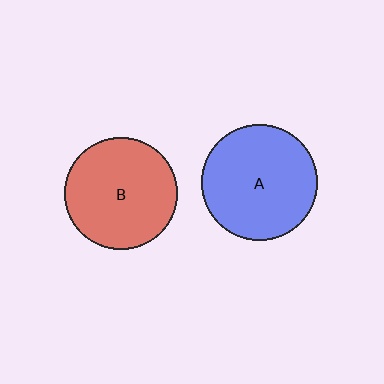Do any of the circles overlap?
No, none of the circles overlap.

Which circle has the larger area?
Circle A (blue).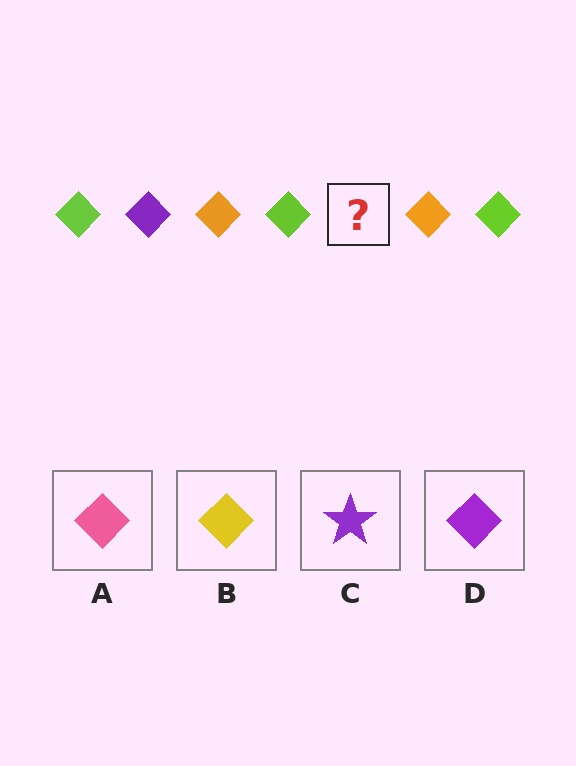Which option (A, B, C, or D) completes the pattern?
D.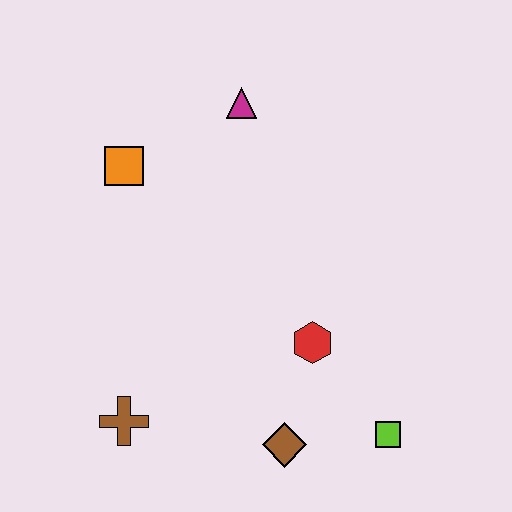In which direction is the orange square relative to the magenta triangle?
The orange square is to the left of the magenta triangle.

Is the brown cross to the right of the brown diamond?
No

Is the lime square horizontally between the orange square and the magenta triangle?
No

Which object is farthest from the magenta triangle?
The lime square is farthest from the magenta triangle.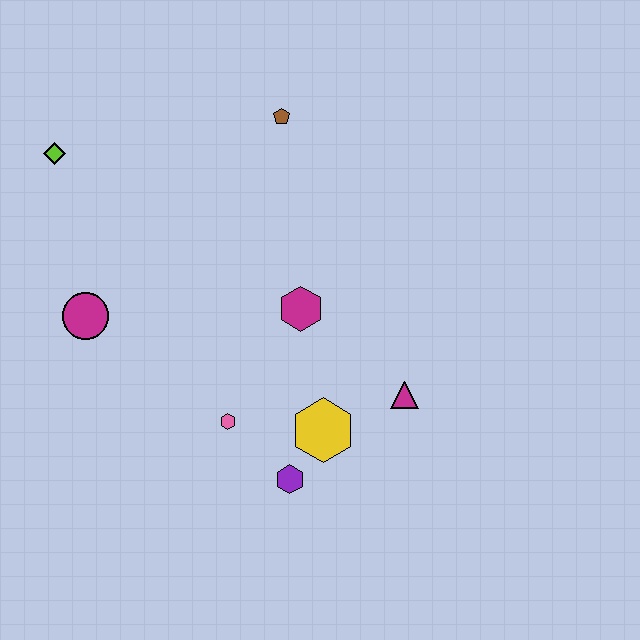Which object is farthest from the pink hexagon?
The lime diamond is farthest from the pink hexagon.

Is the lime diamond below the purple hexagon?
No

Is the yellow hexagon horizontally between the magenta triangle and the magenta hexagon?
Yes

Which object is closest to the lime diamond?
The magenta circle is closest to the lime diamond.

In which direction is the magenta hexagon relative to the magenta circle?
The magenta hexagon is to the right of the magenta circle.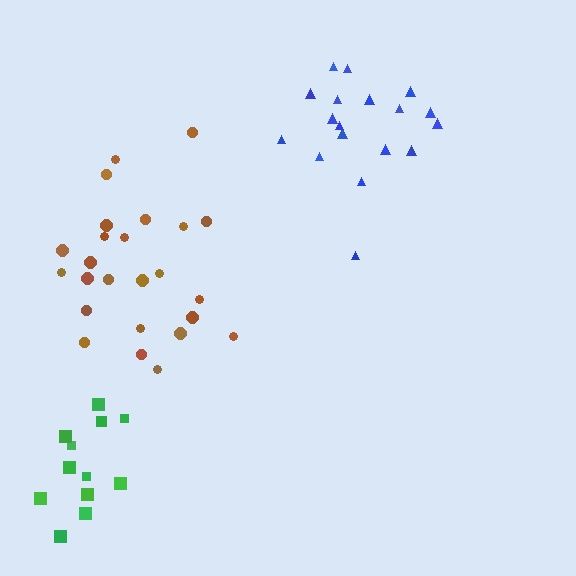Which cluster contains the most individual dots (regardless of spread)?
Brown (25).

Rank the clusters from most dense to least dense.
blue, brown, green.